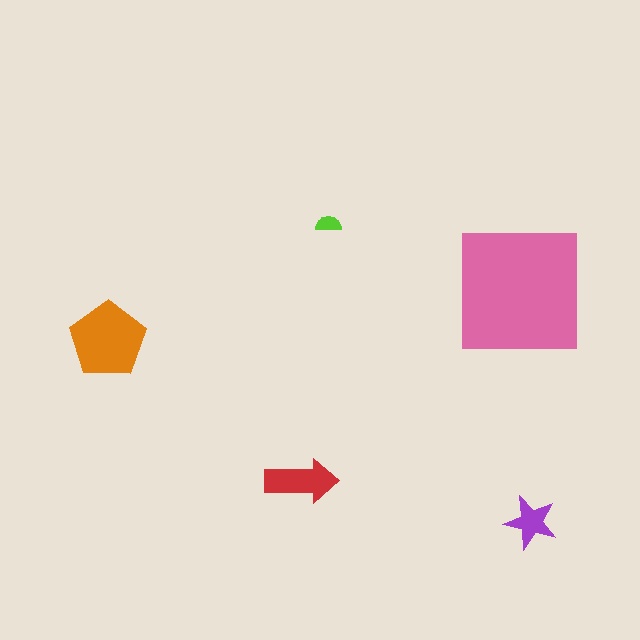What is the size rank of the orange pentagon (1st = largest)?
2nd.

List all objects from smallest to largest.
The lime semicircle, the purple star, the red arrow, the orange pentagon, the pink square.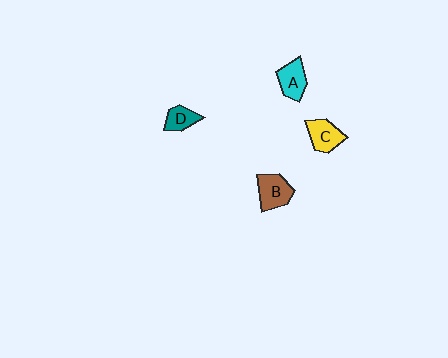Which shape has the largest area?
Shape B (brown).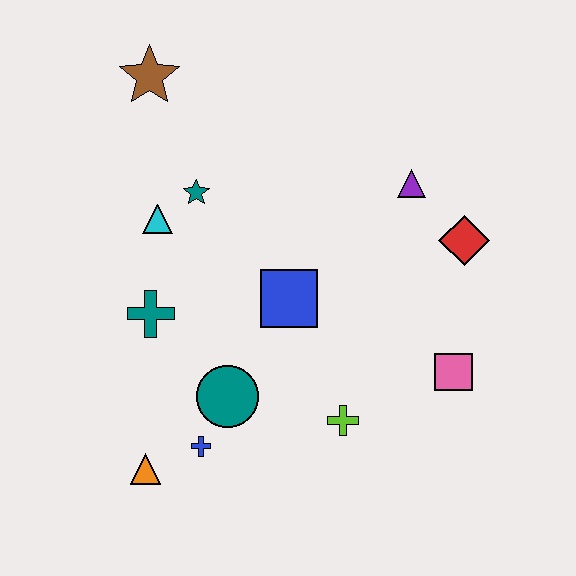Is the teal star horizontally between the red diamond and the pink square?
No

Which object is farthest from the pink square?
The brown star is farthest from the pink square.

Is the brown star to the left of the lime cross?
Yes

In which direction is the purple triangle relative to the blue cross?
The purple triangle is above the blue cross.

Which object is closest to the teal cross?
The cyan triangle is closest to the teal cross.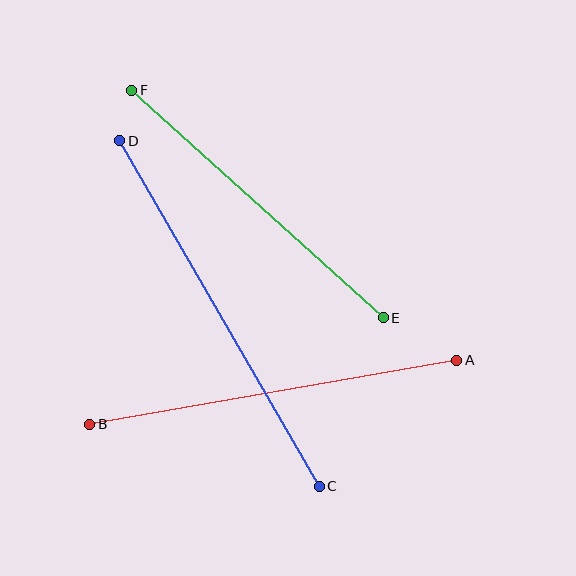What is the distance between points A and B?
The distance is approximately 372 pixels.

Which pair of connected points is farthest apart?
Points C and D are farthest apart.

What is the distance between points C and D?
The distance is approximately 399 pixels.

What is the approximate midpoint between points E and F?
The midpoint is at approximately (258, 204) pixels.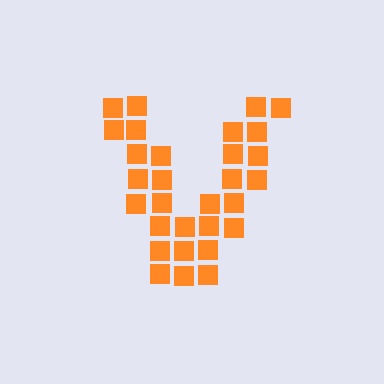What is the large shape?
The large shape is the letter V.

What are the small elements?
The small elements are squares.